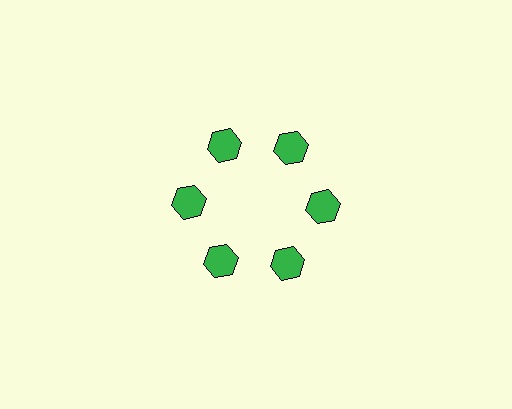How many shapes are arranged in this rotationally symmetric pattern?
There are 6 shapes, arranged in 6 groups of 1.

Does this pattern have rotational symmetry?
Yes, this pattern has 6-fold rotational symmetry. It looks the same after rotating 60 degrees around the center.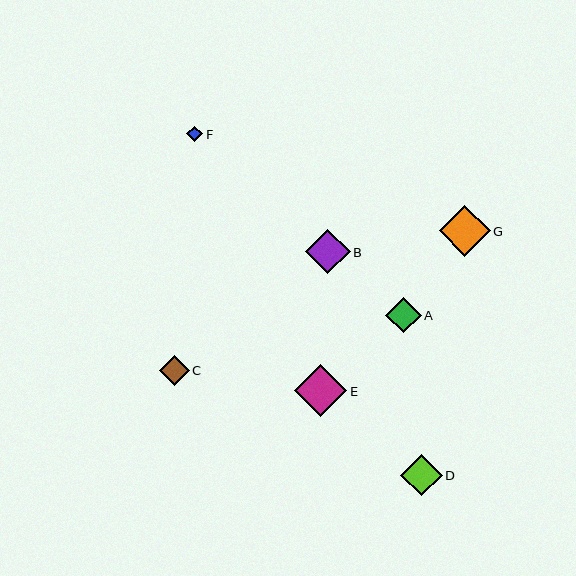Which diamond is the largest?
Diamond E is the largest with a size of approximately 52 pixels.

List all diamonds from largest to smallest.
From largest to smallest: E, G, B, D, A, C, F.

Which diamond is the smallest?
Diamond F is the smallest with a size of approximately 16 pixels.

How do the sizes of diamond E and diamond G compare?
Diamond E and diamond G are approximately the same size.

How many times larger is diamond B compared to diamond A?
Diamond B is approximately 1.2 times the size of diamond A.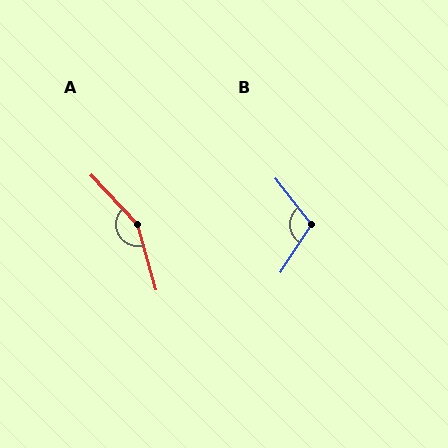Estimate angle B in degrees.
Approximately 109 degrees.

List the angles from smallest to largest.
B (109°), A (152°).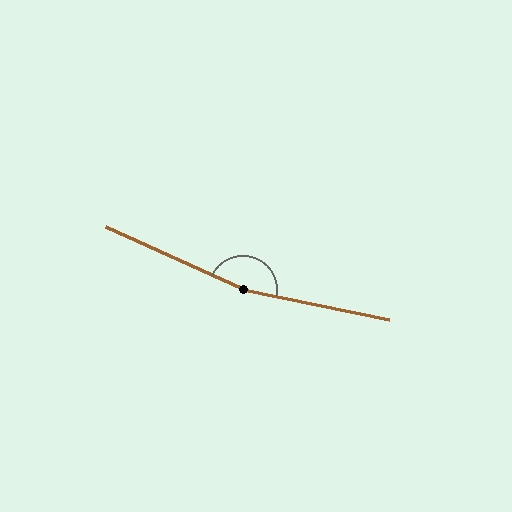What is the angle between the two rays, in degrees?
Approximately 168 degrees.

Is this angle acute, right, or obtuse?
It is obtuse.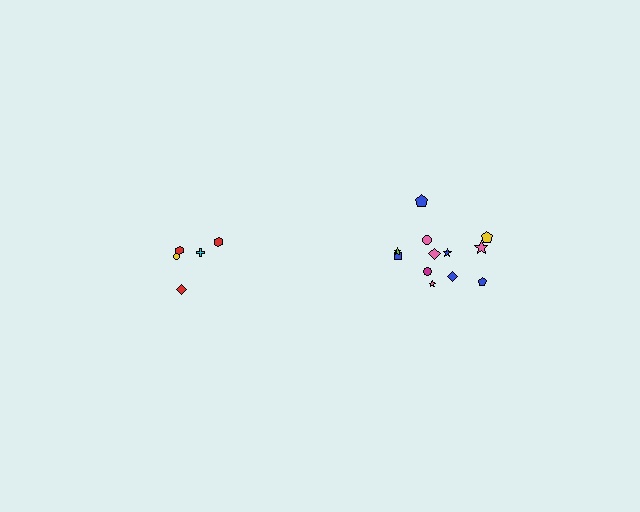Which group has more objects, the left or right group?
The right group.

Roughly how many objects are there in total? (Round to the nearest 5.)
Roughly 15 objects in total.